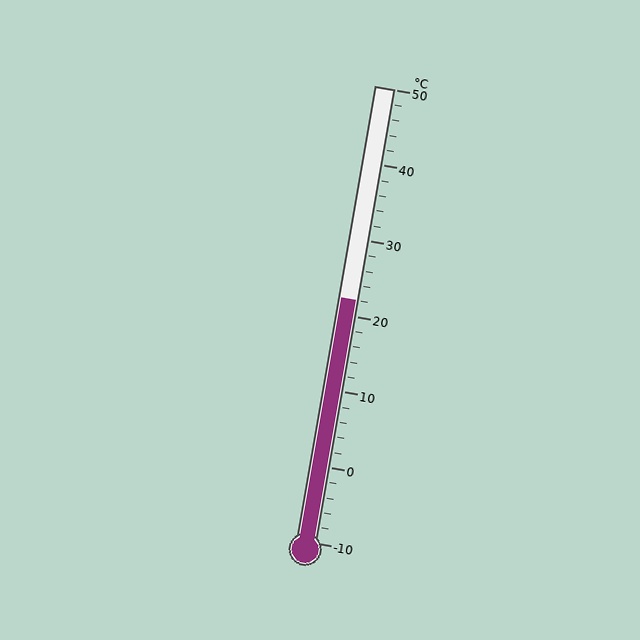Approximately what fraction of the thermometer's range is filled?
The thermometer is filled to approximately 55% of its range.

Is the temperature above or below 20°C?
The temperature is above 20°C.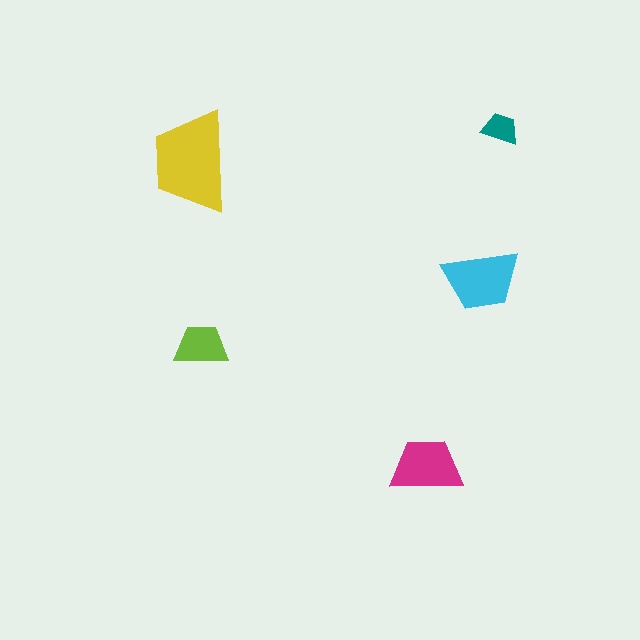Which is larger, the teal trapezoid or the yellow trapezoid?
The yellow one.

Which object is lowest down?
The magenta trapezoid is bottommost.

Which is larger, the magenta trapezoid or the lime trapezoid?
The magenta one.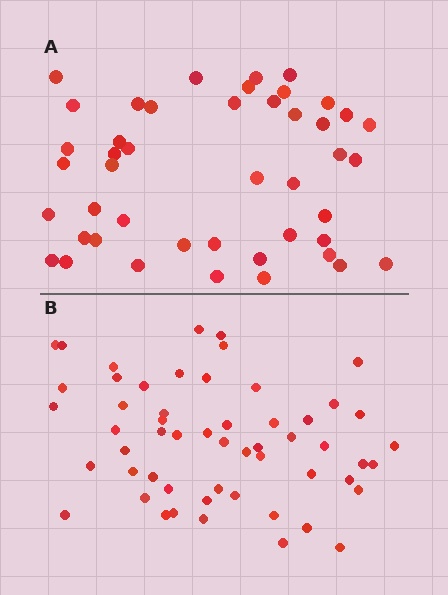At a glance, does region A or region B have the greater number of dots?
Region B (the bottom region) has more dots.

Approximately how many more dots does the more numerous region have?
Region B has roughly 10 or so more dots than region A.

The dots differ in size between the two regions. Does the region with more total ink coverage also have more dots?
No. Region A has more total ink coverage because its dots are larger, but region B actually contains more individual dots. Total area can be misleading — the number of items is what matters here.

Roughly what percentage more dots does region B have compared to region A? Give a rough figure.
About 20% more.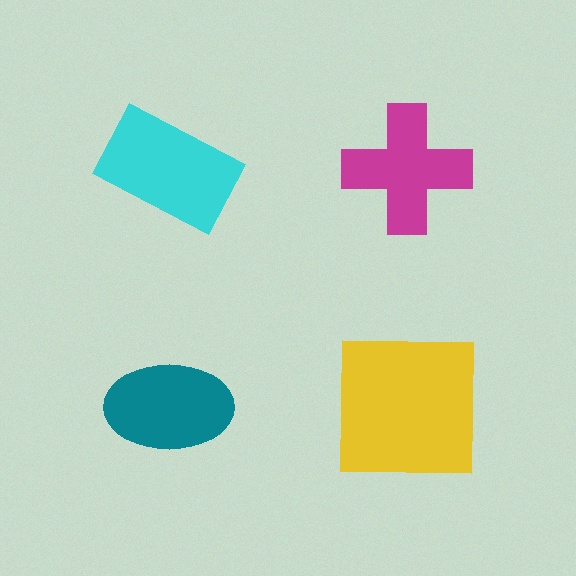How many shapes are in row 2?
2 shapes.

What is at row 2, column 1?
A teal ellipse.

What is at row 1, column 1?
A cyan rectangle.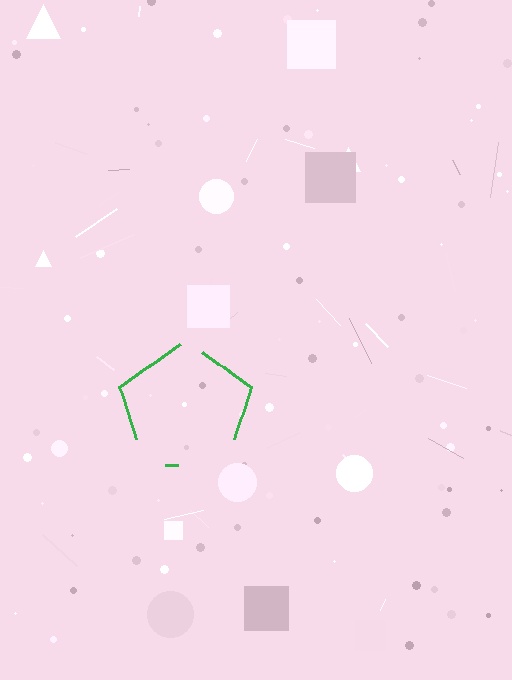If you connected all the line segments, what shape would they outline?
They would outline a pentagon.